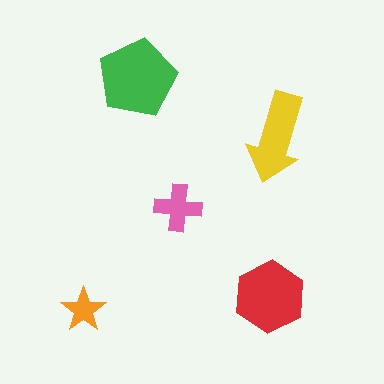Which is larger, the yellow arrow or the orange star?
The yellow arrow.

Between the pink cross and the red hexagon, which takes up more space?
The red hexagon.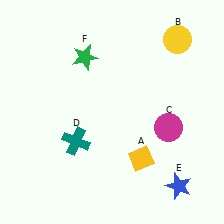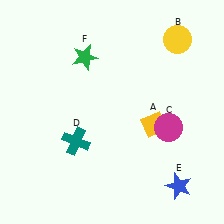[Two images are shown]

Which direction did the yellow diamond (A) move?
The yellow diamond (A) moved up.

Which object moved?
The yellow diamond (A) moved up.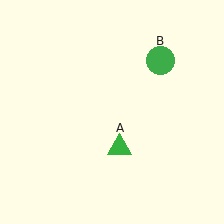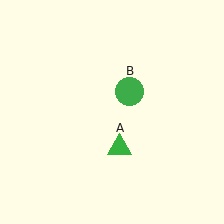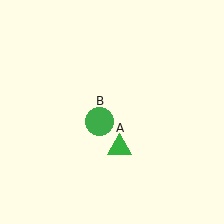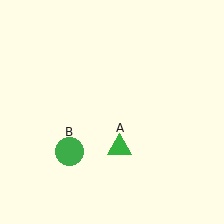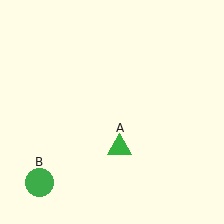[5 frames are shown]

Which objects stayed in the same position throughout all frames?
Green triangle (object A) remained stationary.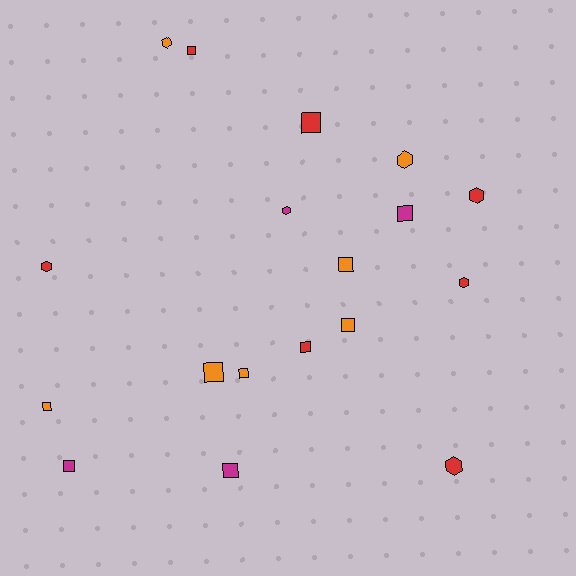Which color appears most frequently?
Red, with 7 objects.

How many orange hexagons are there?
There are 2 orange hexagons.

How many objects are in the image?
There are 18 objects.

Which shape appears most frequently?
Square, with 11 objects.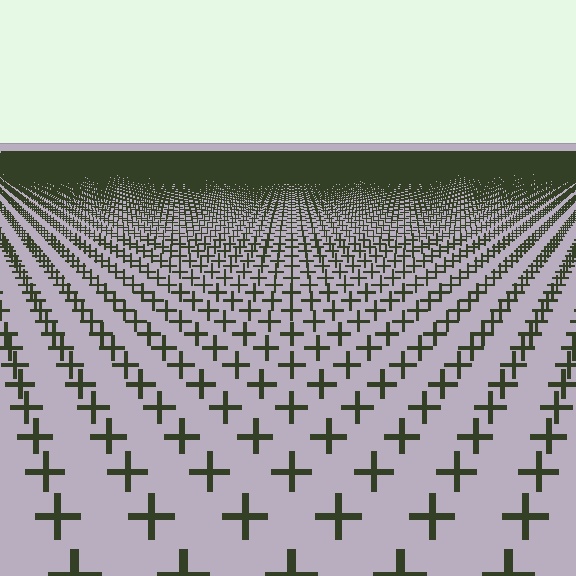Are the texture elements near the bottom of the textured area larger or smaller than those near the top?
Larger. Near the bottom, elements are closer to the viewer and appear at a bigger on-screen size.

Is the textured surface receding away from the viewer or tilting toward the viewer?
The surface is receding away from the viewer. Texture elements get smaller and denser toward the top.